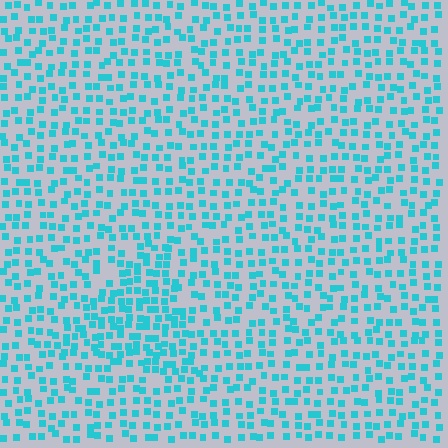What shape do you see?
I see a triangle.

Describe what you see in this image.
The image contains small cyan elements arranged at two different densities. A triangle-shaped region is visible where the elements are more densely packed than the surrounding area.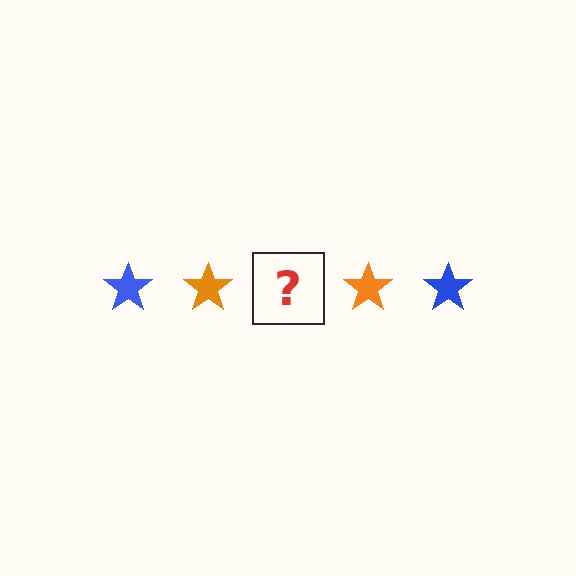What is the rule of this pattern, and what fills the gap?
The rule is that the pattern cycles through blue, orange stars. The gap should be filled with a blue star.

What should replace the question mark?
The question mark should be replaced with a blue star.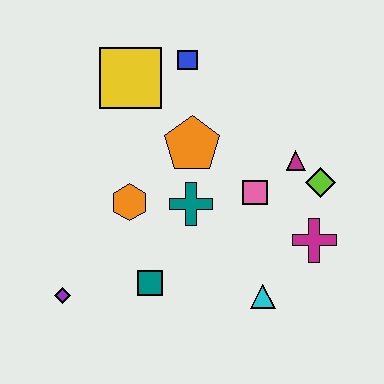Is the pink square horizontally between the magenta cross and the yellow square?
Yes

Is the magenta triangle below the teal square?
No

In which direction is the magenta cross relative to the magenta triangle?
The magenta cross is below the magenta triangle.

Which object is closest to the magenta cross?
The lime diamond is closest to the magenta cross.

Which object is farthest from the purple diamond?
The lime diamond is farthest from the purple diamond.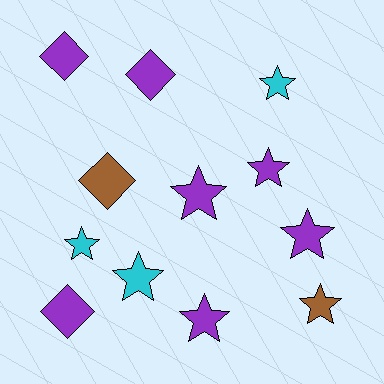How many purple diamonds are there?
There are 3 purple diamonds.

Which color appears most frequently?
Purple, with 7 objects.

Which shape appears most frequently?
Star, with 8 objects.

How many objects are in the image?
There are 12 objects.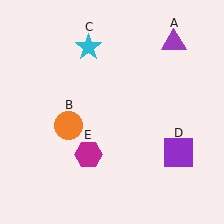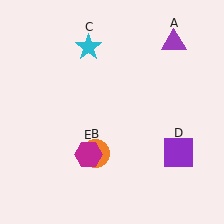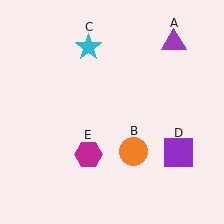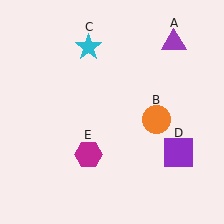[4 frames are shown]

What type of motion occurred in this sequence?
The orange circle (object B) rotated counterclockwise around the center of the scene.